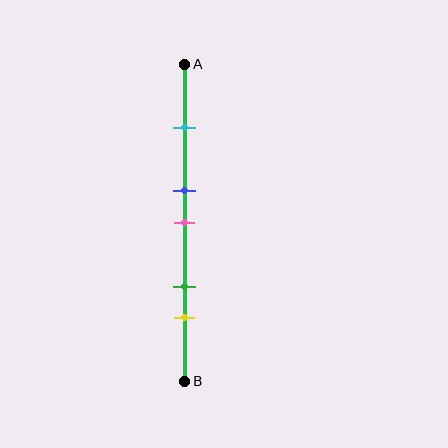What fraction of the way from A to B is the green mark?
The green mark is approximately 70% (0.7) of the way from A to B.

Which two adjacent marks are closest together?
The blue and pink marks are the closest adjacent pair.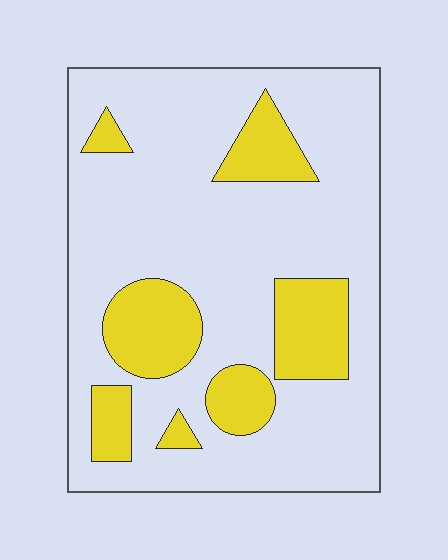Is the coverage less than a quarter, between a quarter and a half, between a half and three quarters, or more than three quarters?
Less than a quarter.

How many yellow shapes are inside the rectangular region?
7.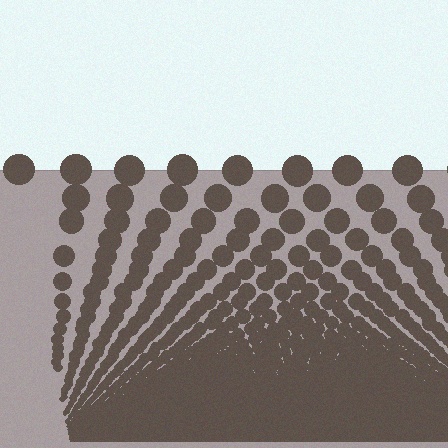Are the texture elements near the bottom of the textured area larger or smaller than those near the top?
Smaller. The gradient is inverted — elements near the bottom are smaller and denser.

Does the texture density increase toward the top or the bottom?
Density increases toward the bottom.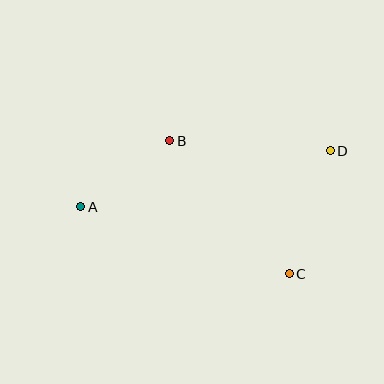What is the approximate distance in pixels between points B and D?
The distance between B and D is approximately 161 pixels.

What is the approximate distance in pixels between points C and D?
The distance between C and D is approximately 129 pixels.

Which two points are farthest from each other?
Points A and D are farthest from each other.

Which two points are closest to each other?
Points A and B are closest to each other.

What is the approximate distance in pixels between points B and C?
The distance between B and C is approximately 179 pixels.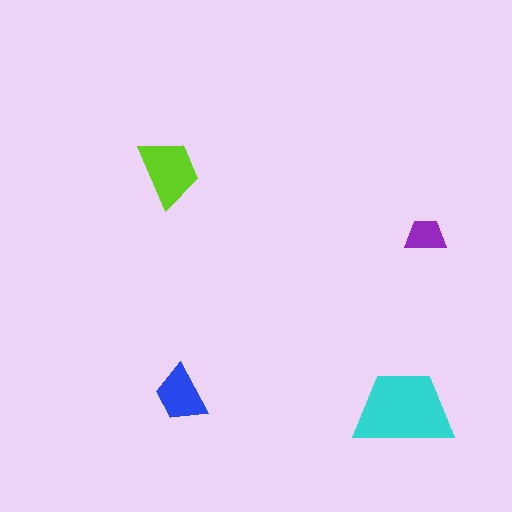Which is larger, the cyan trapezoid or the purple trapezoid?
The cyan one.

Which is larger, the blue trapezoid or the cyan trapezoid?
The cyan one.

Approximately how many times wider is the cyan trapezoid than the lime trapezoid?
About 1.5 times wider.